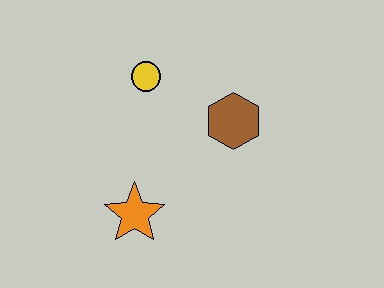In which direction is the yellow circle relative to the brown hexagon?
The yellow circle is to the left of the brown hexagon.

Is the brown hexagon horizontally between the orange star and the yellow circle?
No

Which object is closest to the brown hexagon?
The yellow circle is closest to the brown hexagon.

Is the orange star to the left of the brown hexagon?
Yes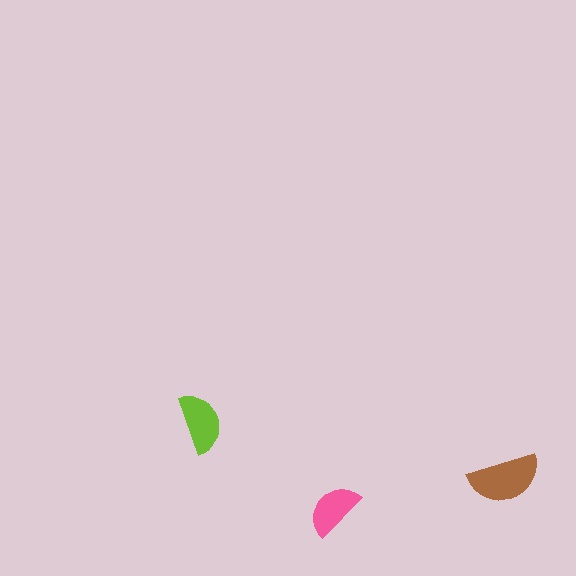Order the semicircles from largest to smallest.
the brown one, the lime one, the pink one.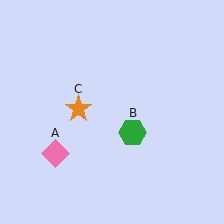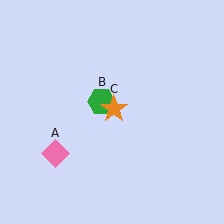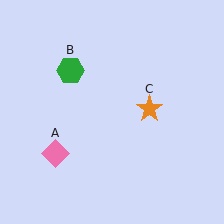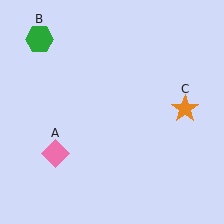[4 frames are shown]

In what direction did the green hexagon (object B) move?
The green hexagon (object B) moved up and to the left.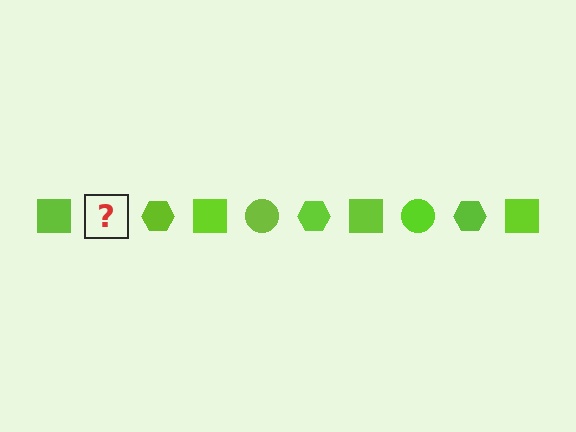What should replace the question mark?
The question mark should be replaced with a lime circle.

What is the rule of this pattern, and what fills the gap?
The rule is that the pattern cycles through square, circle, hexagon shapes in lime. The gap should be filled with a lime circle.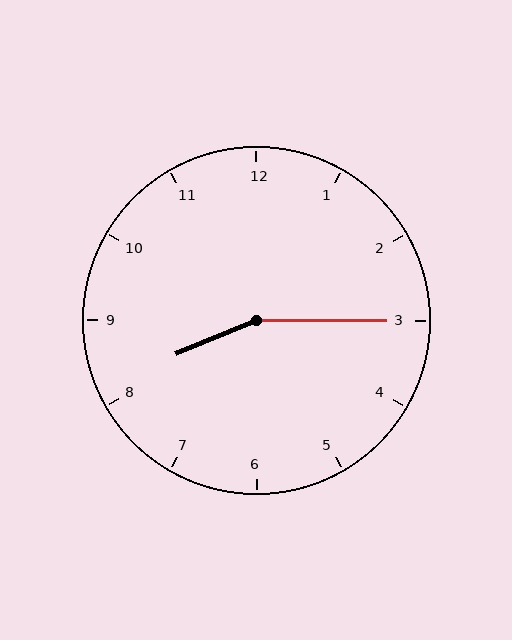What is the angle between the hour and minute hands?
Approximately 158 degrees.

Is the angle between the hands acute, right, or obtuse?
It is obtuse.